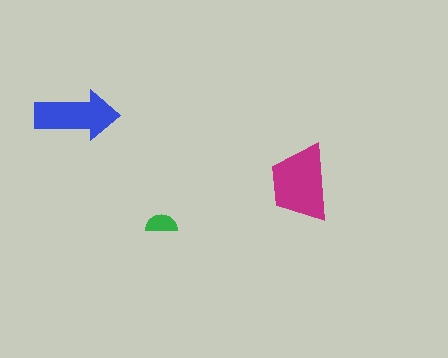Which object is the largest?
The magenta trapezoid.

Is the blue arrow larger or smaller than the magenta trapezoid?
Smaller.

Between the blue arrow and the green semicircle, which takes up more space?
The blue arrow.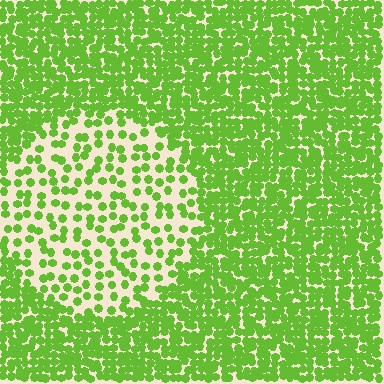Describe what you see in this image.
The image contains small lime elements arranged at two different densities. A circle-shaped region is visible where the elements are less densely packed than the surrounding area.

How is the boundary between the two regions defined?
The boundary is defined by a change in element density (approximately 2.6x ratio). All elements are the same color, size, and shape.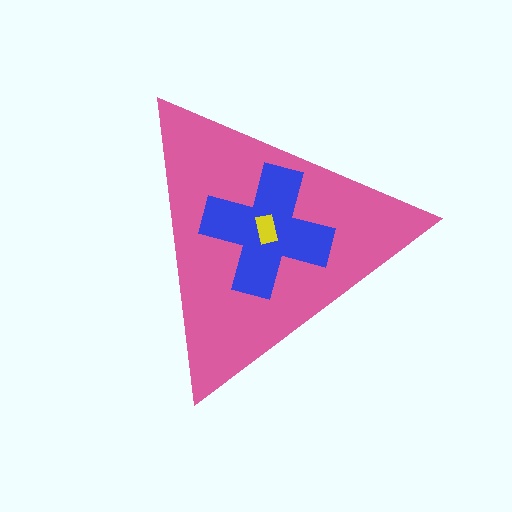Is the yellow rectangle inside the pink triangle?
Yes.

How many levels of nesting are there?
3.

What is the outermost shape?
The pink triangle.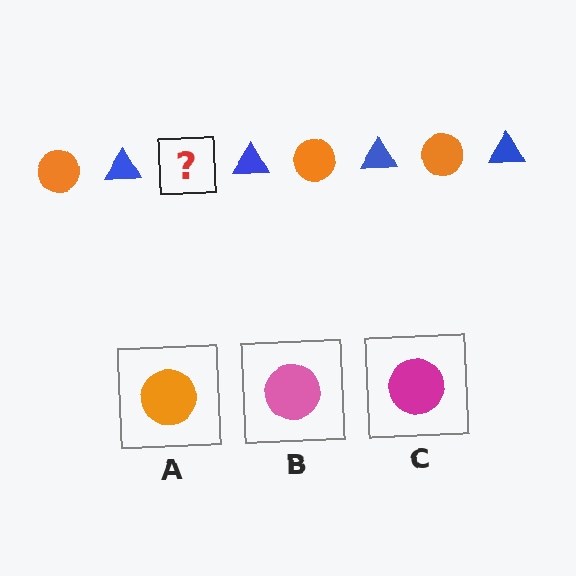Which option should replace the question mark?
Option A.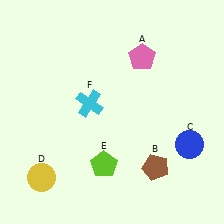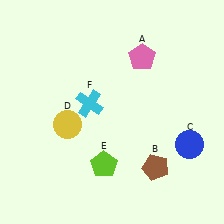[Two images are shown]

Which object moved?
The yellow circle (D) moved up.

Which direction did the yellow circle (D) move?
The yellow circle (D) moved up.